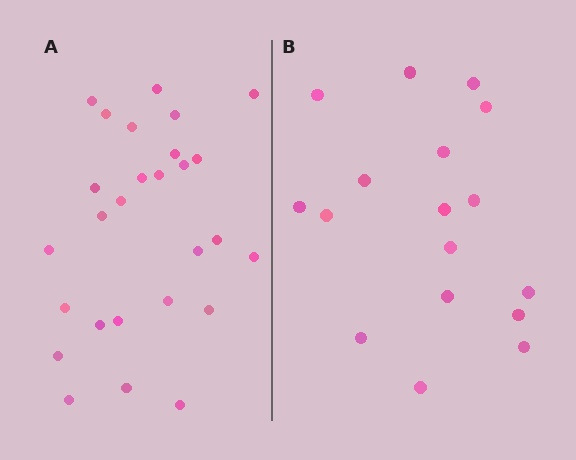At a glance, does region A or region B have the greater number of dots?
Region A (the left region) has more dots.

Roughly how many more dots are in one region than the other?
Region A has roughly 10 or so more dots than region B.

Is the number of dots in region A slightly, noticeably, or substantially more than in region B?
Region A has substantially more. The ratio is roughly 1.6 to 1.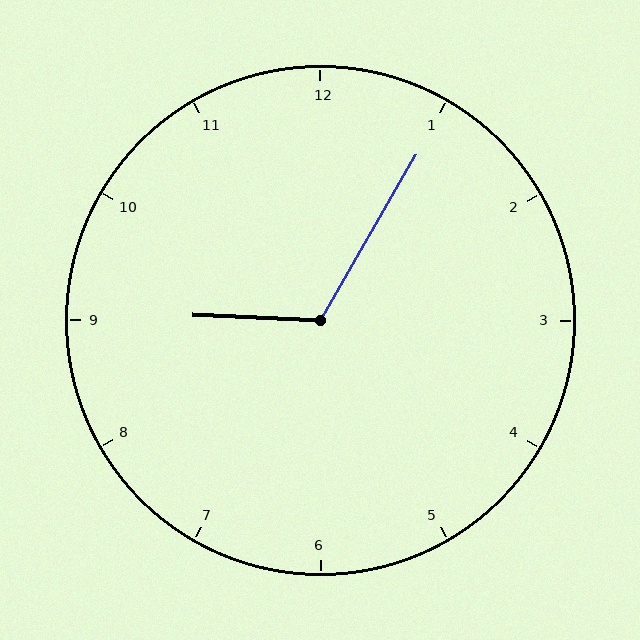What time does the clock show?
9:05.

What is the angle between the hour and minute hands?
Approximately 118 degrees.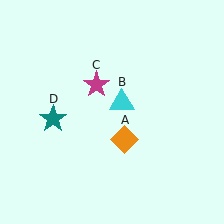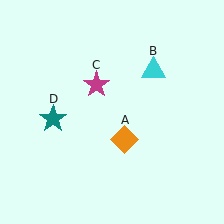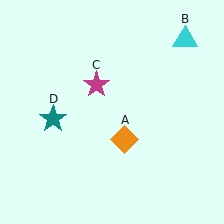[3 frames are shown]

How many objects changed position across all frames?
1 object changed position: cyan triangle (object B).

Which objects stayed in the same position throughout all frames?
Orange diamond (object A) and magenta star (object C) and teal star (object D) remained stationary.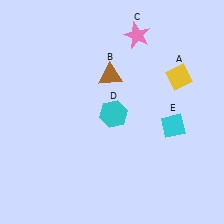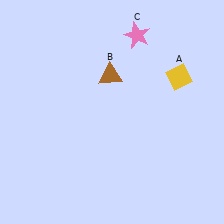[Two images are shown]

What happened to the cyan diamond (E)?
The cyan diamond (E) was removed in Image 2. It was in the bottom-right area of Image 1.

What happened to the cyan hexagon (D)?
The cyan hexagon (D) was removed in Image 2. It was in the bottom-right area of Image 1.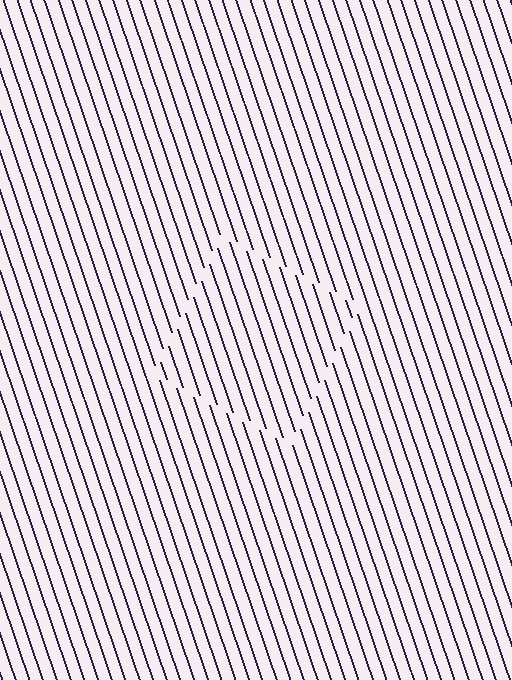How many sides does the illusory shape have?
4 sides — the line-ends trace a square.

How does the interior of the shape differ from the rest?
The interior of the shape contains the same grating, shifted by half a period — the contour is defined by the phase discontinuity where line-ends from the inner and outer gratings abut.